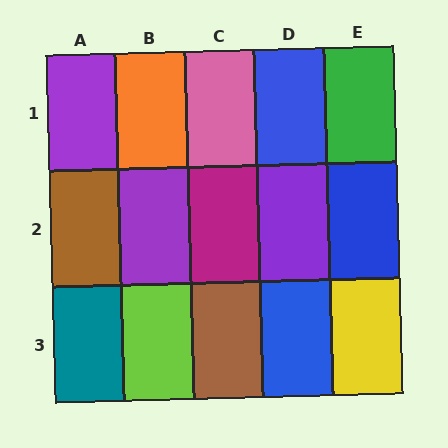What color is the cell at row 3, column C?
Brown.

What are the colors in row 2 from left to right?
Brown, purple, magenta, purple, blue.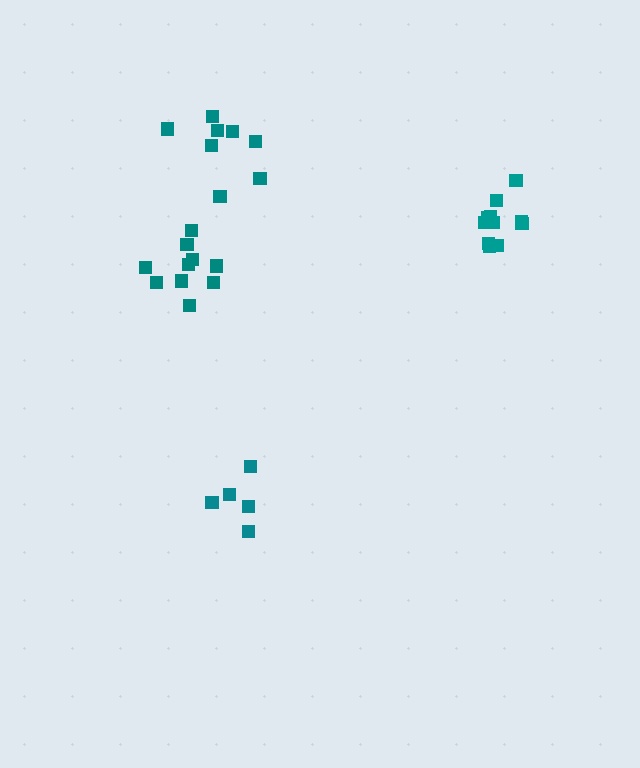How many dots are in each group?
Group 1: 11 dots, Group 2: 8 dots, Group 3: 5 dots, Group 4: 10 dots (34 total).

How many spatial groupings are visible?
There are 4 spatial groupings.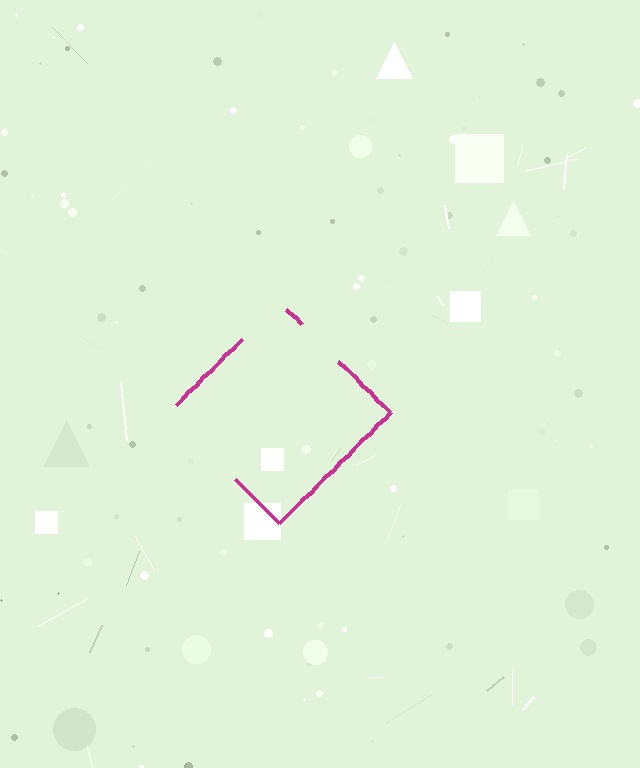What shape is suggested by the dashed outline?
The dashed outline suggests a diamond.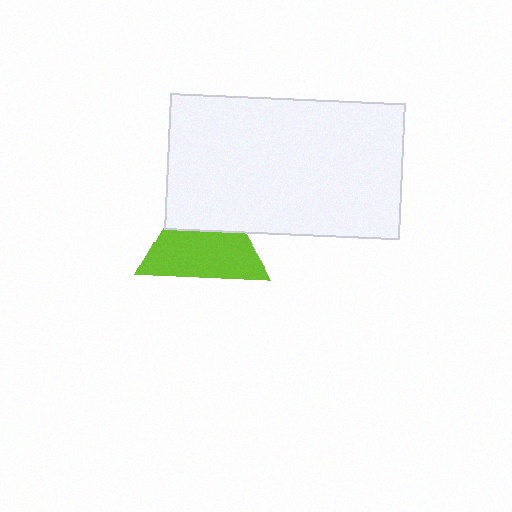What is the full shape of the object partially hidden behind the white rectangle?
The partially hidden object is a lime triangle.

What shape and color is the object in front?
The object in front is a white rectangle.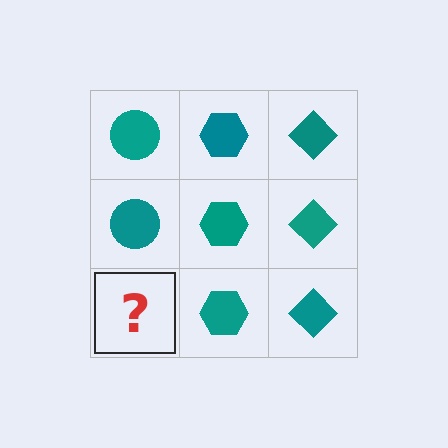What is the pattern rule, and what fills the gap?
The rule is that each column has a consistent shape. The gap should be filled with a teal circle.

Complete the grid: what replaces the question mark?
The question mark should be replaced with a teal circle.